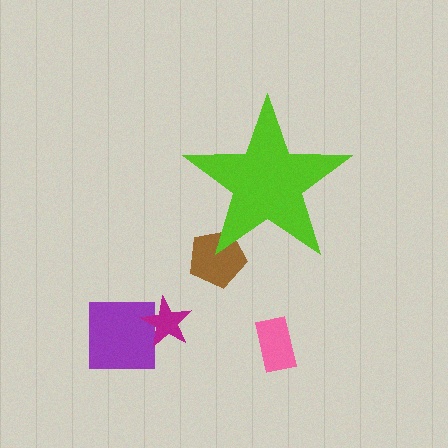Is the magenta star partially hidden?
No, the magenta star is fully visible.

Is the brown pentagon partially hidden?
Yes, the brown pentagon is partially hidden behind the lime star.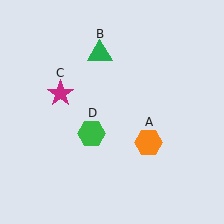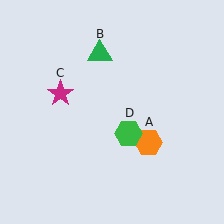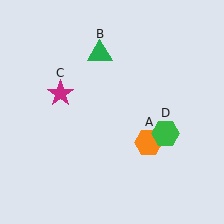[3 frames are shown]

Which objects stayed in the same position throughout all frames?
Orange hexagon (object A) and green triangle (object B) and magenta star (object C) remained stationary.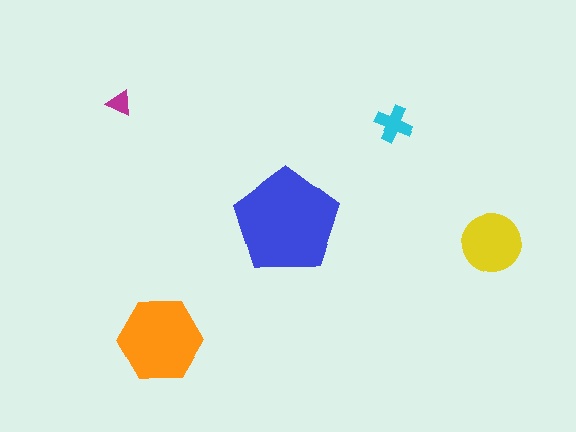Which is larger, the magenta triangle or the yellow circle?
The yellow circle.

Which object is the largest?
The blue pentagon.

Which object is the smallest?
The magenta triangle.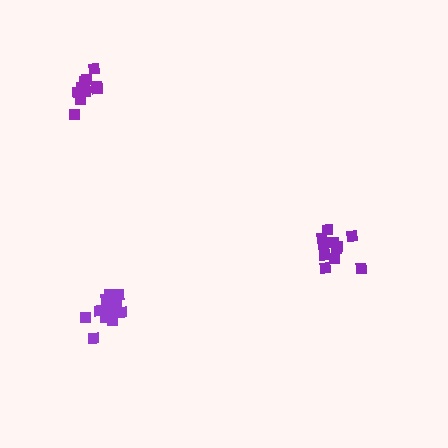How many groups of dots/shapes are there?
There are 3 groups.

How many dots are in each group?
Group 1: 11 dots, Group 2: 10 dots, Group 3: 11 dots (32 total).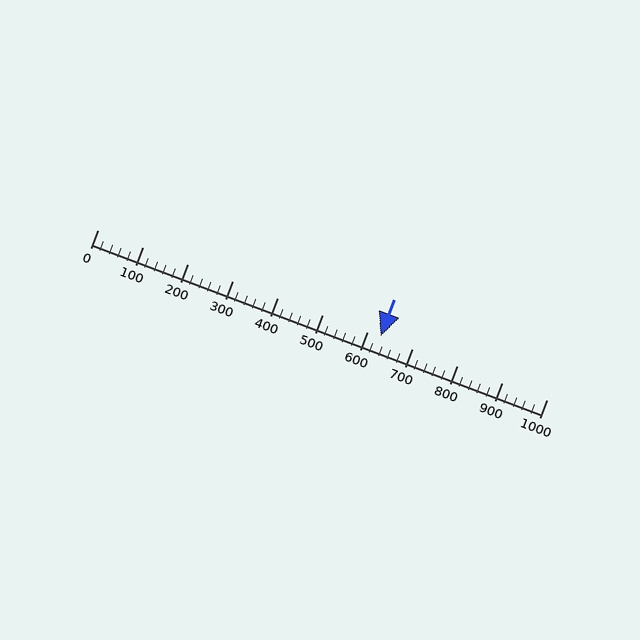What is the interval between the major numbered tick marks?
The major tick marks are spaced 100 units apart.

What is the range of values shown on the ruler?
The ruler shows values from 0 to 1000.